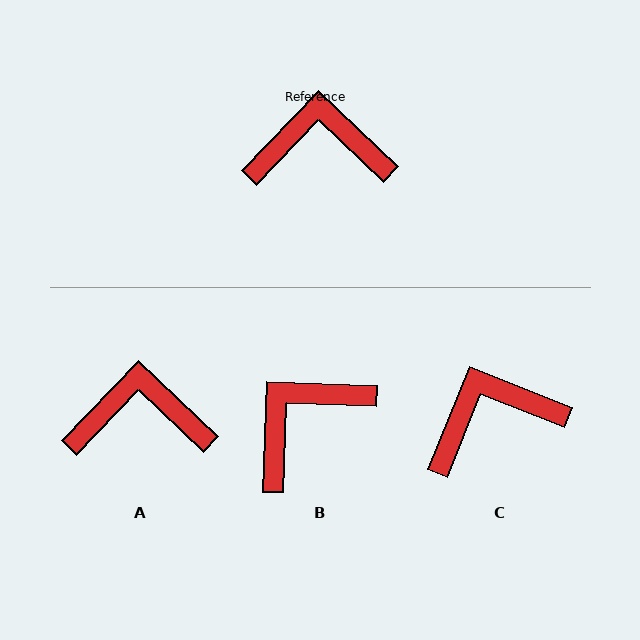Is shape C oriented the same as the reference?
No, it is off by about 22 degrees.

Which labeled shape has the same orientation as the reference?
A.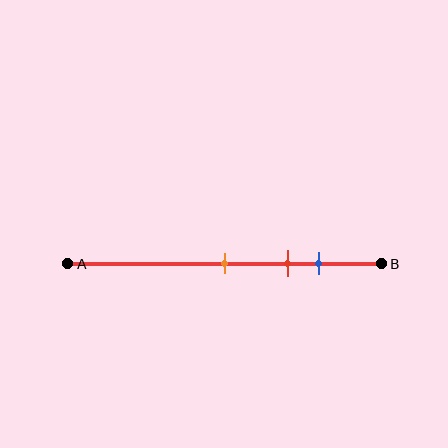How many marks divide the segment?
There are 3 marks dividing the segment.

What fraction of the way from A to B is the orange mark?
The orange mark is approximately 50% (0.5) of the way from A to B.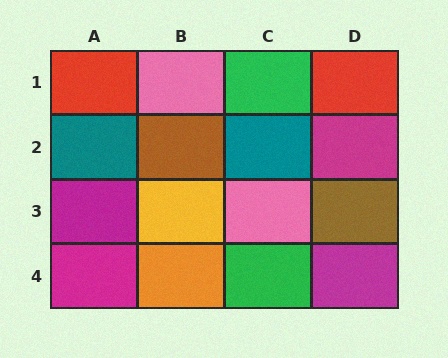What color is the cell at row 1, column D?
Red.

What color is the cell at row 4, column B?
Orange.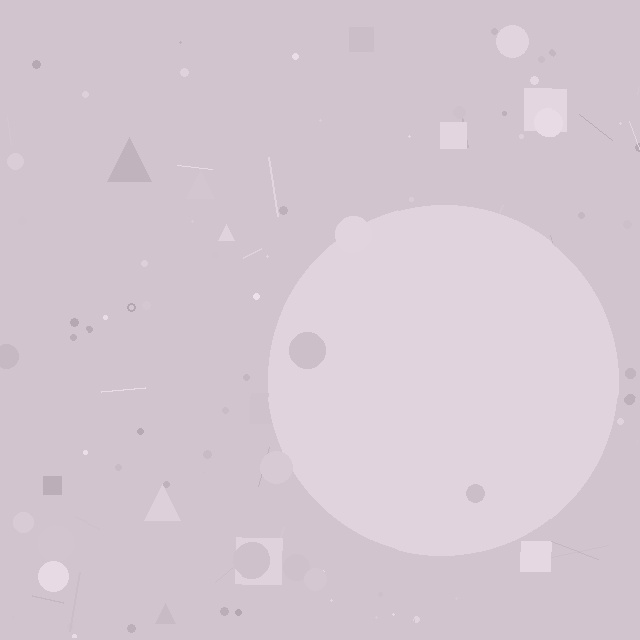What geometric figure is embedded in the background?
A circle is embedded in the background.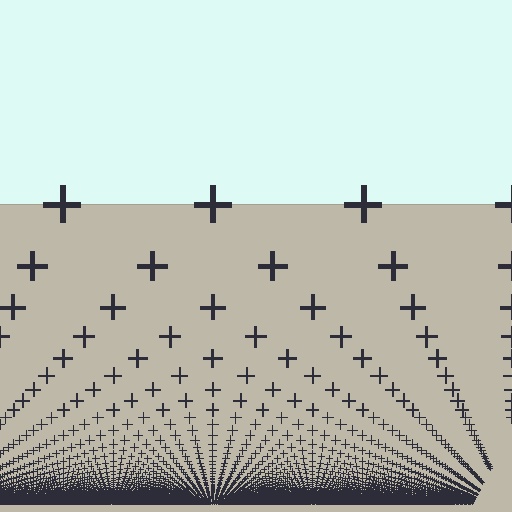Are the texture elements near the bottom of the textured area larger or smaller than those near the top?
Smaller. The gradient is inverted — elements near the bottom are smaller and denser.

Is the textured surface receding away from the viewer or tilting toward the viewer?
The surface appears to tilt toward the viewer. Texture elements get larger and sparser toward the top.